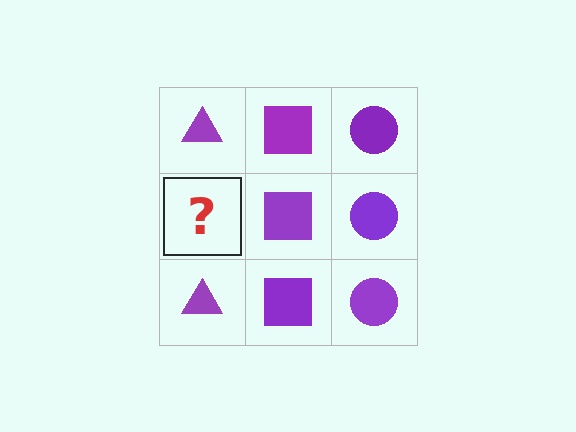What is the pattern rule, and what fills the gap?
The rule is that each column has a consistent shape. The gap should be filled with a purple triangle.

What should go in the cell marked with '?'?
The missing cell should contain a purple triangle.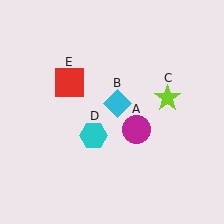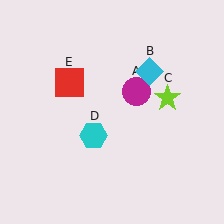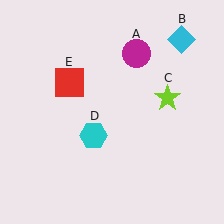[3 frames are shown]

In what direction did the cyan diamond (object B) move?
The cyan diamond (object B) moved up and to the right.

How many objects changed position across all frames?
2 objects changed position: magenta circle (object A), cyan diamond (object B).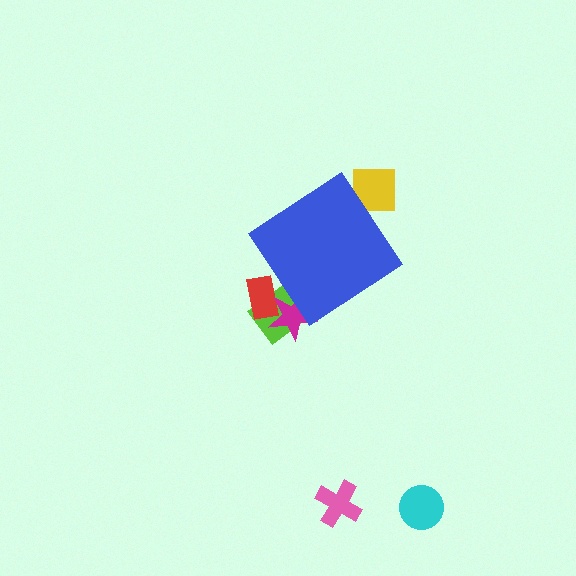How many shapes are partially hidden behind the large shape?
4 shapes are partially hidden.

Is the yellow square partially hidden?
Yes, the yellow square is partially hidden behind the blue diamond.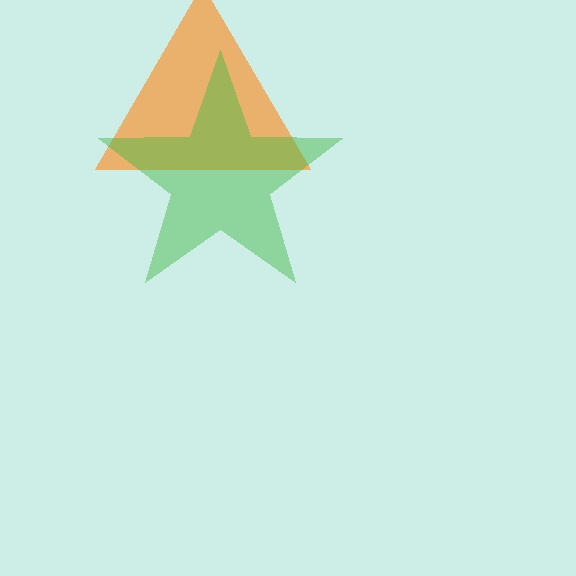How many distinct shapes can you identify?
There are 2 distinct shapes: an orange triangle, a green star.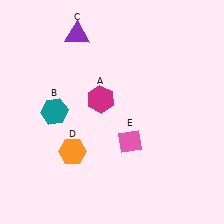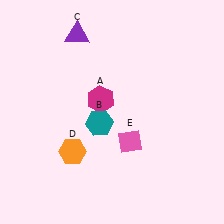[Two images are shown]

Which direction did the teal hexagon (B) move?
The teal hexagon (B) moved right.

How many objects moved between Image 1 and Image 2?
1 object moved between the two images.